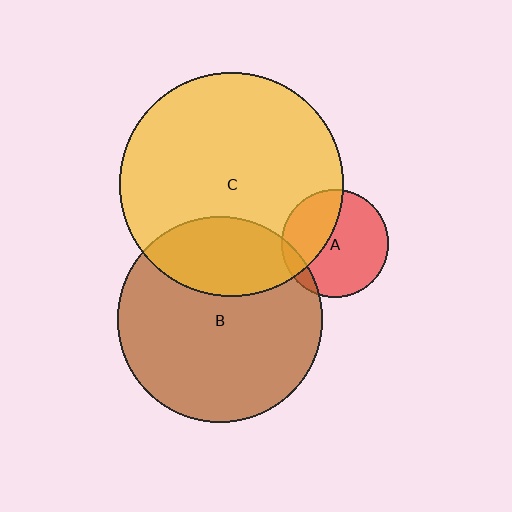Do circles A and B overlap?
Yes.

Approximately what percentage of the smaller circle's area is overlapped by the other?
Approximately 10%.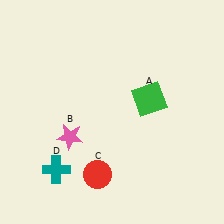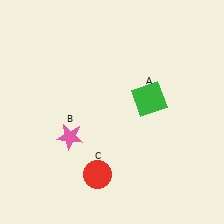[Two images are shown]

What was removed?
The teal cross (D) was removed in Image 2.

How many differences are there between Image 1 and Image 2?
There is 1 difference between the two images.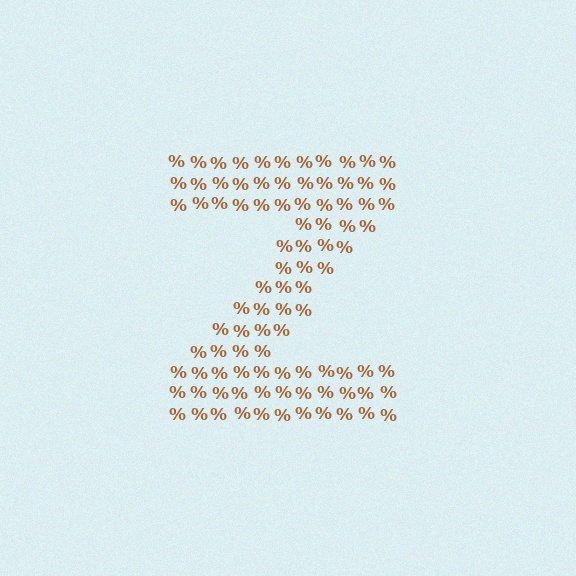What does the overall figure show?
The overall figure shows the letter Z.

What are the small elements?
The small elements are percent signs.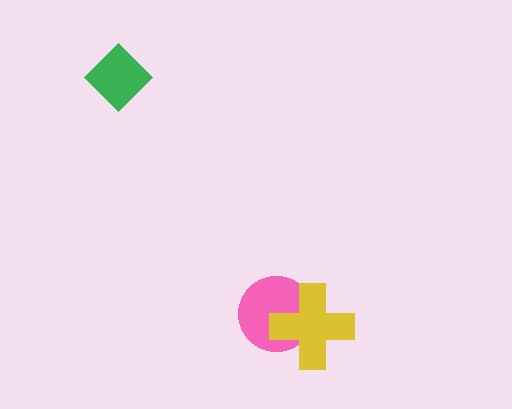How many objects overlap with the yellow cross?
1 object overlaps with the yellow cross.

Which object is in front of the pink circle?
The yellow cross is in front of the pink circle.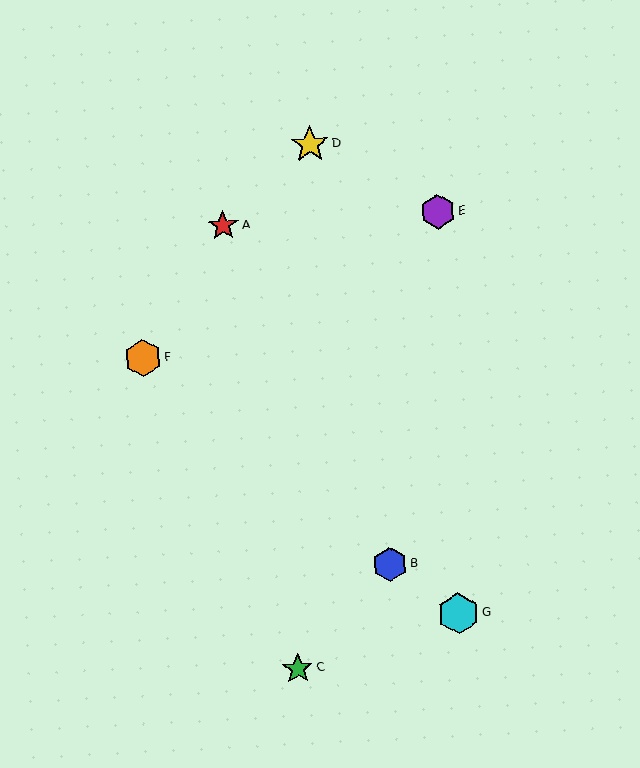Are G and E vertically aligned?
Yes, both are at x≈458.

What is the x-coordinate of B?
Object B is at x≈390.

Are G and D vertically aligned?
No, G is at x≈458 and D is at x≈310.